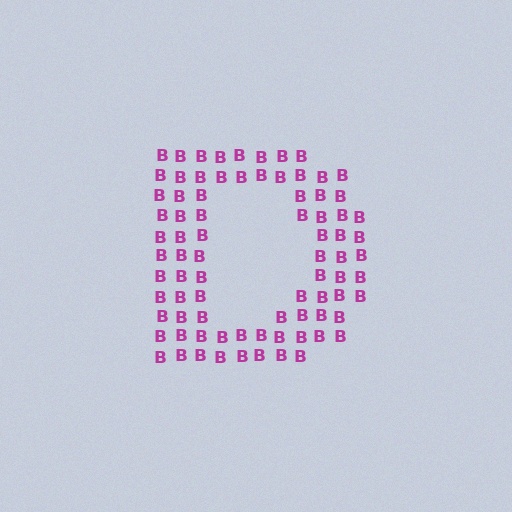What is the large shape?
The large shape is the letter D.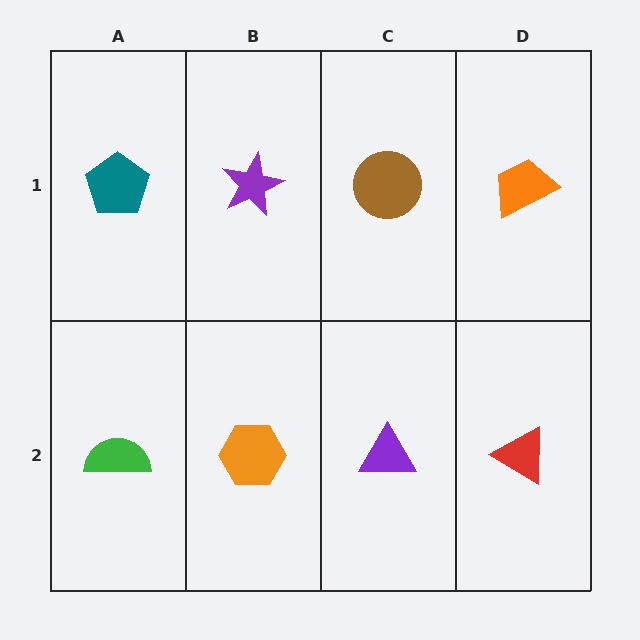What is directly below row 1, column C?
A purple triangle.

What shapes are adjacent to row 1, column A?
A green semicircle (row 2, column A), a purple star (row 1, column B).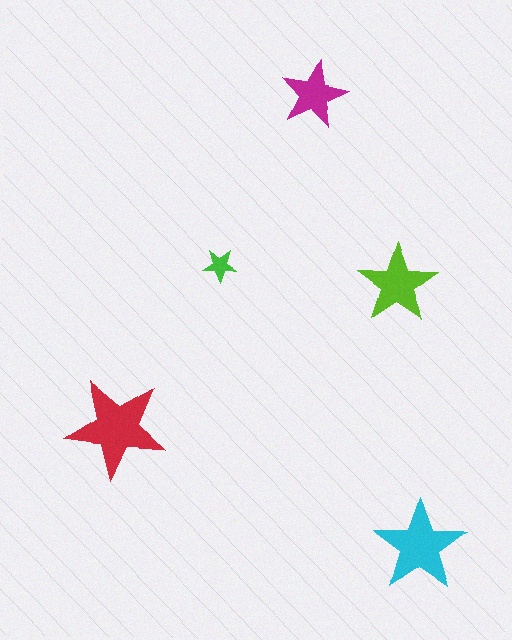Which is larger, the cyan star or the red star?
The red one.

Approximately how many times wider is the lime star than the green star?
About 2.5 times wider.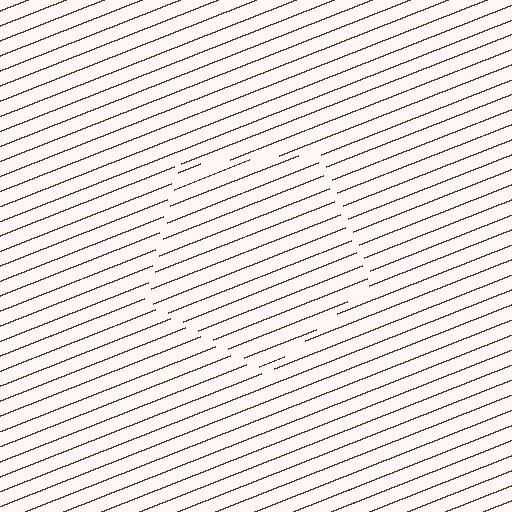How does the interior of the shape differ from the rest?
The interior of the shape contains the same grating, shifted by half a period — the contour is defined by the phase discontinuity where line-ends from the inner and outer gratings abut.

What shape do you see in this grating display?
An illusory pentagon. The interior of the shape contains the same grating, shifted by half a period — the contour is defined by the phase discontinuity where line-ends from the inner and outer gratings abut.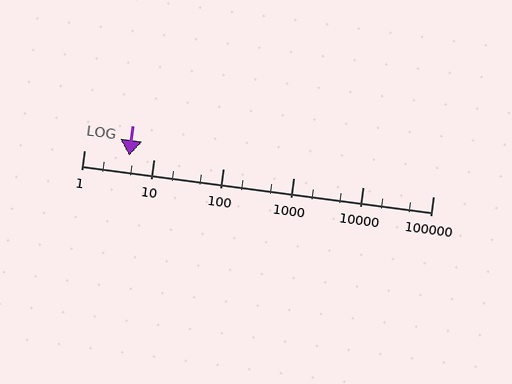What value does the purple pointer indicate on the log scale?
The pointer indicates approximately 4.5.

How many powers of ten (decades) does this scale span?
The scale spans 5 decades, from 1 to 100000.